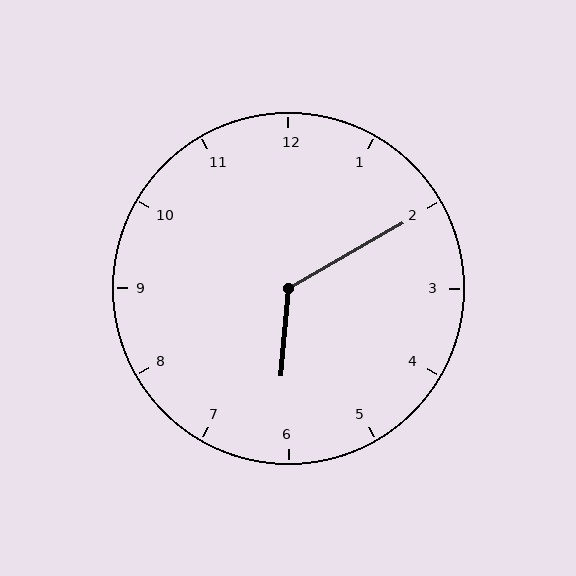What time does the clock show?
6:10.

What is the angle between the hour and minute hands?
Approximately 125 degrees.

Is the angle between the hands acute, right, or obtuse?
It is obtuse.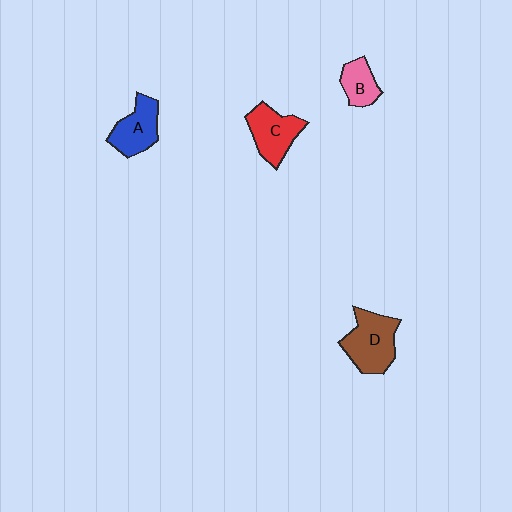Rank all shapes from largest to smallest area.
From largest to smallest: D (brown), C (red), A (blue), B (pink).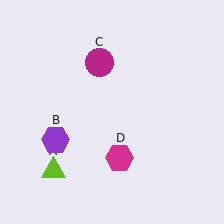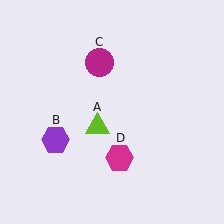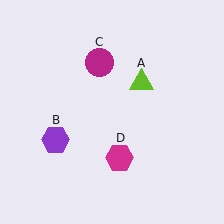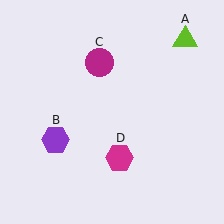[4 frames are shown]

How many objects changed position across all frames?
1 object changed position: lime triangle (object A).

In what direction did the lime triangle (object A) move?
The lime triangle (object A) moved up and to the right.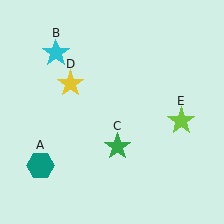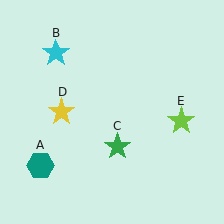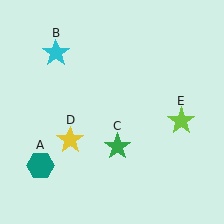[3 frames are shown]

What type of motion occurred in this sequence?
The yellow star (object D) rotated counterclockwise around the center of the scene.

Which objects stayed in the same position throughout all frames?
Teal hexagon (object A) and cyan star (object B) and green star (object C) and lime star (object E) remained stationary.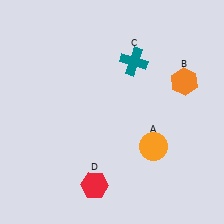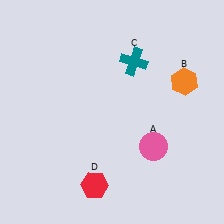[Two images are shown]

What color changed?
The circle (A) changed from orange in Image 1 to pink in Image 2.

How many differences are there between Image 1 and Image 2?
There is 1 difference between the two images.